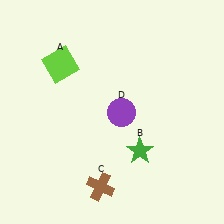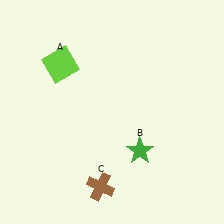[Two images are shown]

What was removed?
The purple circle (D) was removed in Image 2.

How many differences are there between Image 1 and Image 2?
There is 1 difference between the two images.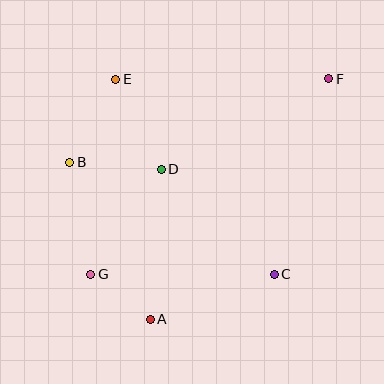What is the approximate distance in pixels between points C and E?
The distance between C and E is approximately 252 pixels.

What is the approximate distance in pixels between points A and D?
The distance between A and D is approximately 151 pixels.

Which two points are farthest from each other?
Points F and G are farthest from each other.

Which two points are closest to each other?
Points A and G are closest to each other.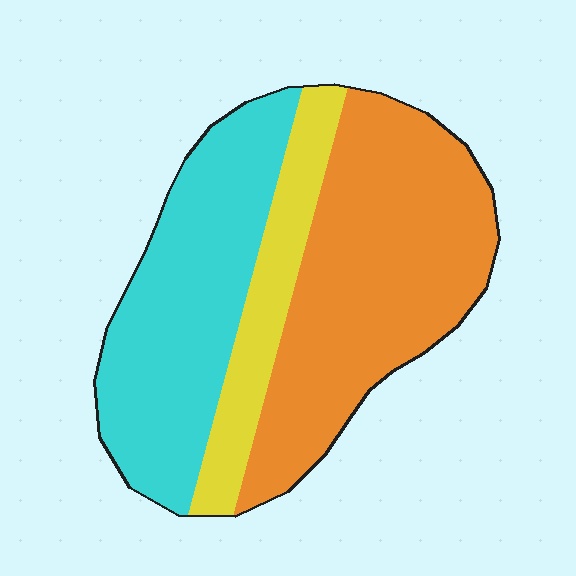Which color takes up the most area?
Orange, at roughly 45%.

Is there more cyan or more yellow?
Cyan.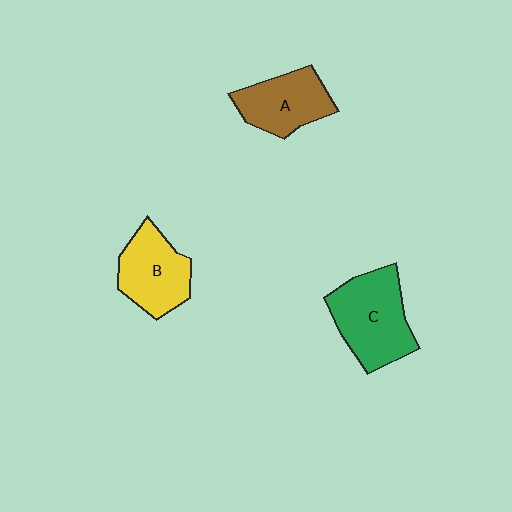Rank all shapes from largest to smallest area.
From largest to smallest: C (green), B (yellow), A (brown).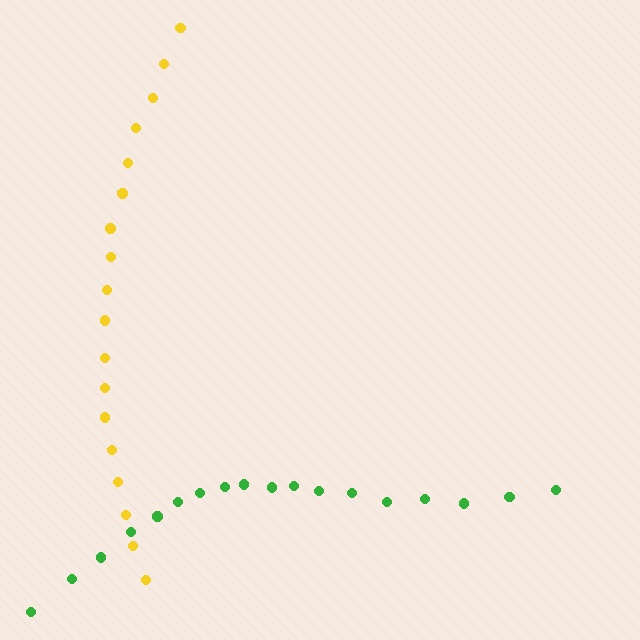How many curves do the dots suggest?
There are 2 distinct paths.